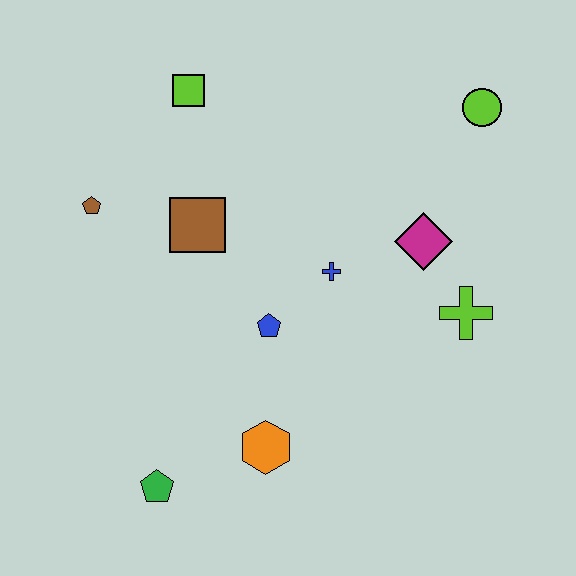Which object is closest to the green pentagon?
The orange hexagon is closest to the green pentagon.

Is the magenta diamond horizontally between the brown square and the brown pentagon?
No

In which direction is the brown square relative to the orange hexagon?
The brown square is above the orange hexagon.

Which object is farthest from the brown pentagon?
The lime circle is farthest from the brown pentagon.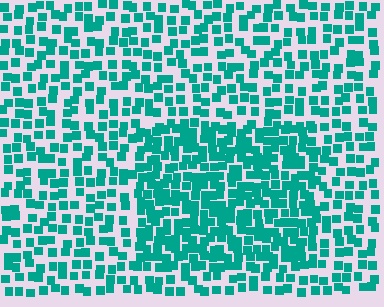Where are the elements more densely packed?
The elements are more densely packed inside the rectangle boundary.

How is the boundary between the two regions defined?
The boundary is defined by a change in element density (approximately 1.7x ratio). All elements are the same color, size, and shape.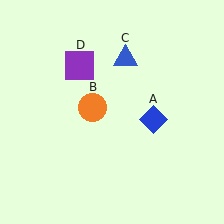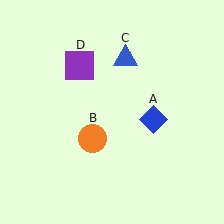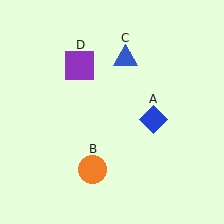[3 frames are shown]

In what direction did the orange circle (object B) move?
The orange circle (object B) moved down.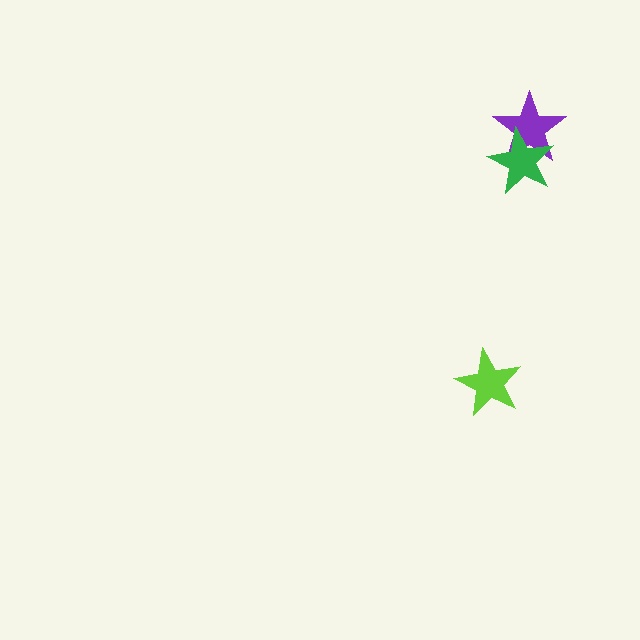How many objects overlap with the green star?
1 object overlaps with the green star.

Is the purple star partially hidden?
Yes, it is partially covered by another shape.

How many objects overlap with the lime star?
0 objects overlap with the lime star.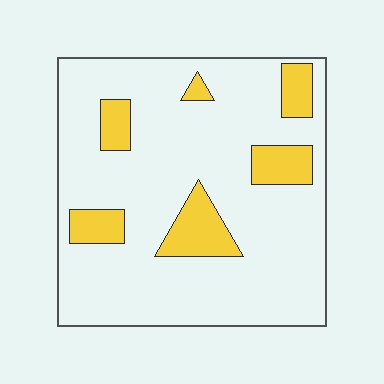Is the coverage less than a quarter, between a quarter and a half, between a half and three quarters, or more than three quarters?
Less than a quarter.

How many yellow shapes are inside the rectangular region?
6.